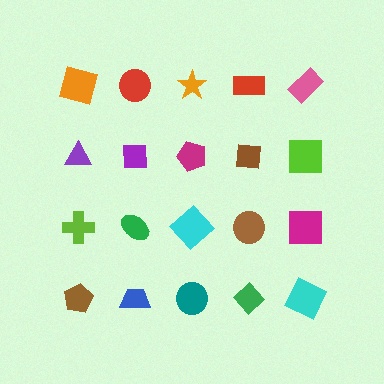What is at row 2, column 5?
A lime square.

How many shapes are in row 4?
5 shapes.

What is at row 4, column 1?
A brown pentagon.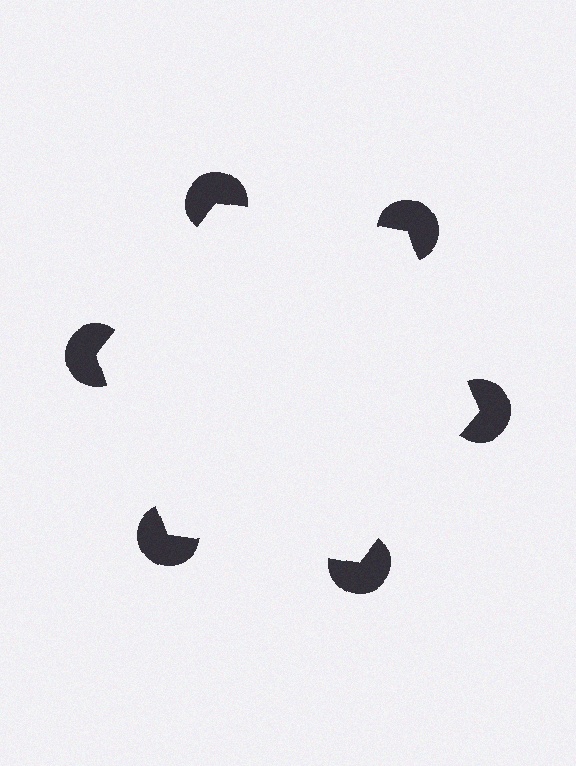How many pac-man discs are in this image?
There are 6 — one at each vertex of the illusory hexagon.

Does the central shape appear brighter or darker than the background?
It typically appears slightly brighter than the background, even though no actual brightness change is drawn.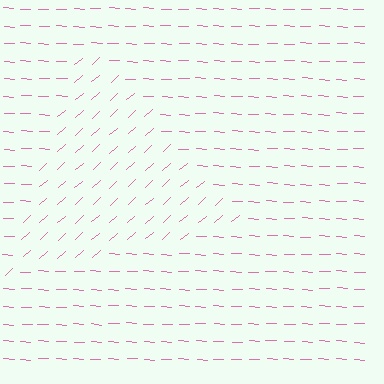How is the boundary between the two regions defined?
The boundary is defined purely by a change in line orientation (approximately 45 degrees difference). All lines are the same color and thickness.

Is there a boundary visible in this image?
Yes, there is a texture boundary formed by a change in line orientation.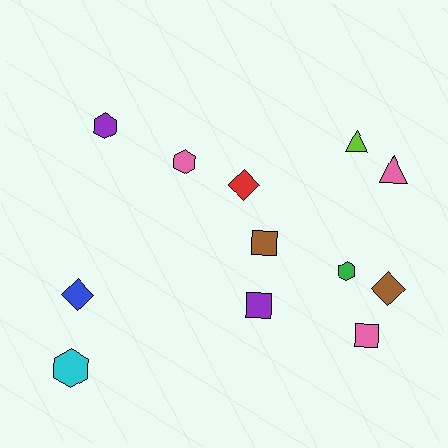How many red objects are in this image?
There is 1 red object.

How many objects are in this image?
There are 12 objects.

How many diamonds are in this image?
There are 3 diamonds.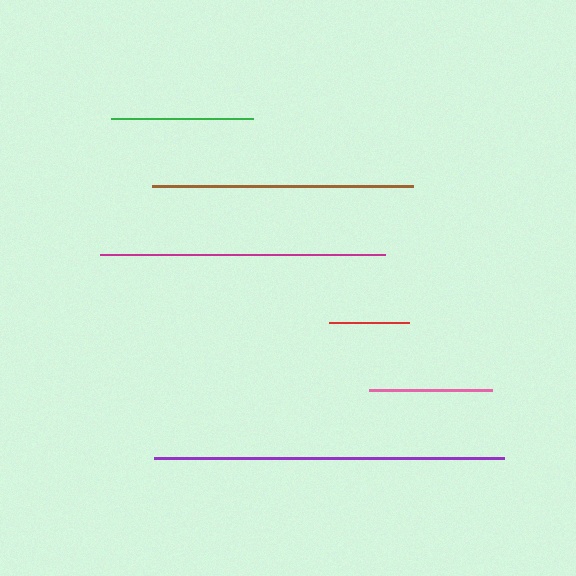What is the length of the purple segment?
The purple segment is approximately 349 pixels long.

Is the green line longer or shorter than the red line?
The green line is longer than the red line.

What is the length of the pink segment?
The pink segment is approximately 124 pixels long.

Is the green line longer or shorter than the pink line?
The green line is longer than the pink line.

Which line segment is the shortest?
The red line is the shortest at approximately 80 pixels.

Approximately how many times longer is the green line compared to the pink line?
The green line is approximately 1.1 times the length of the pink line.